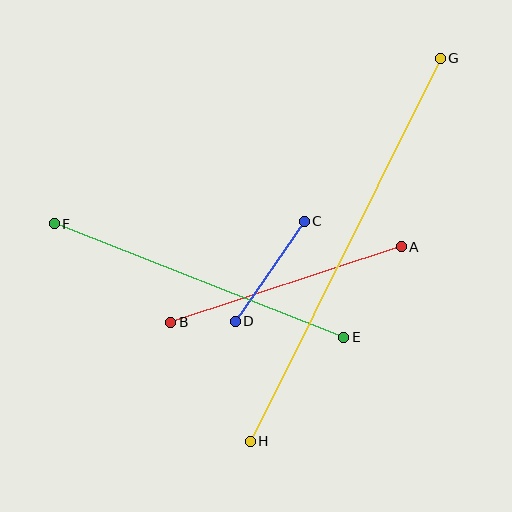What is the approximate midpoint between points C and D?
The midpoint is at approximately (270, 271) pixels.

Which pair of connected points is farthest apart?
Points G and H are farthest apart.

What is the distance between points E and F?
The distance is approximately 311 pixels.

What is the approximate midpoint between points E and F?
The midpoint is at approximately (199, 281) pixels.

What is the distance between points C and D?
The distance is approximately 121 pixels.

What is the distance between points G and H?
The distance is approximately 427 pixels.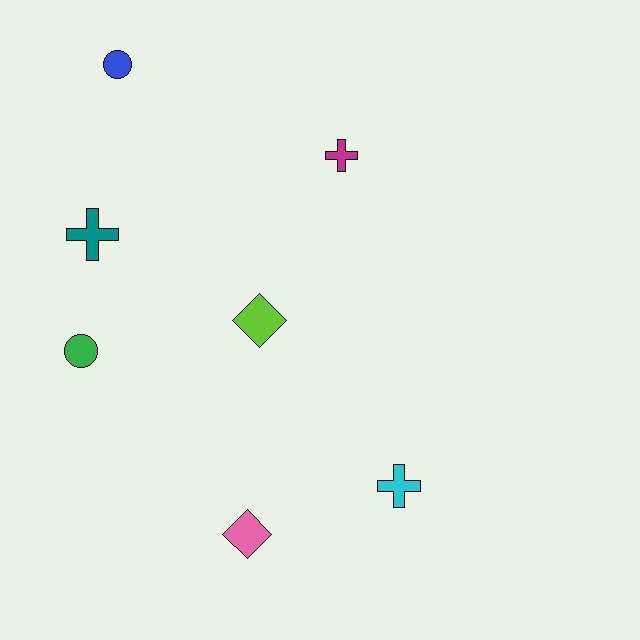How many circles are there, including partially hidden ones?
There are 2 circles.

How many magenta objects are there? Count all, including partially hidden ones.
There is 1 magenta object.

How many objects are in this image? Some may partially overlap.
There are 7 objects.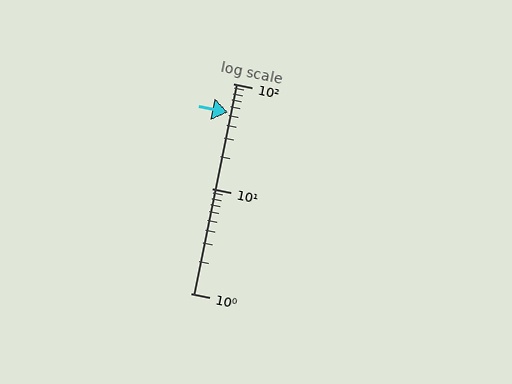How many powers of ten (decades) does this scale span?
The scale spans 2 decades, from 1 to 100.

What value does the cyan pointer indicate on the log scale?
The pointer indicates approximately 53.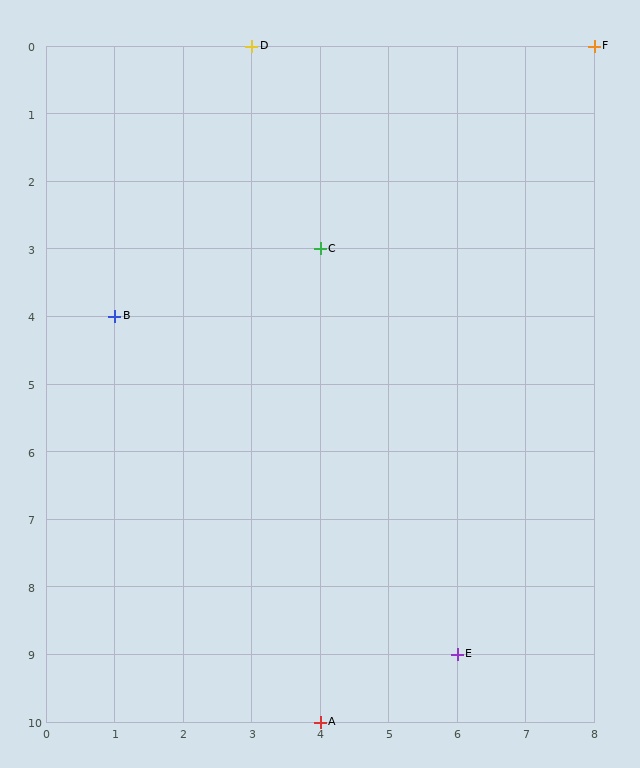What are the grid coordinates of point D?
Point D is at grid coordinates (3, 0).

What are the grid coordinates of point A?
Point A is at grid coordinates (4, 10).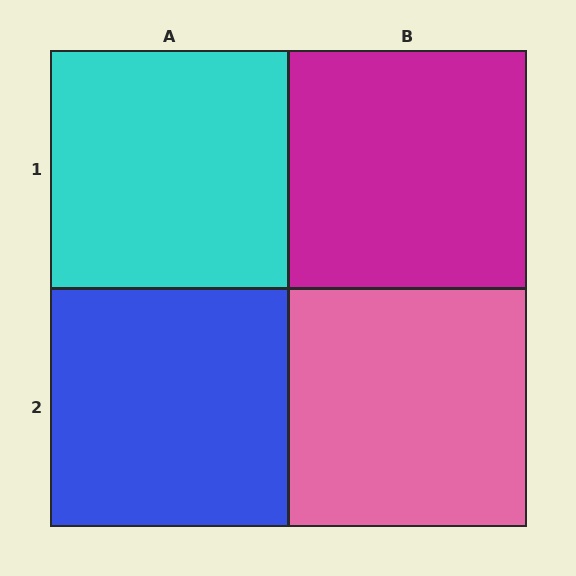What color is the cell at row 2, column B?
Pink.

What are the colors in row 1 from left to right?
Cyan, magenta.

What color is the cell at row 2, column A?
Blue.